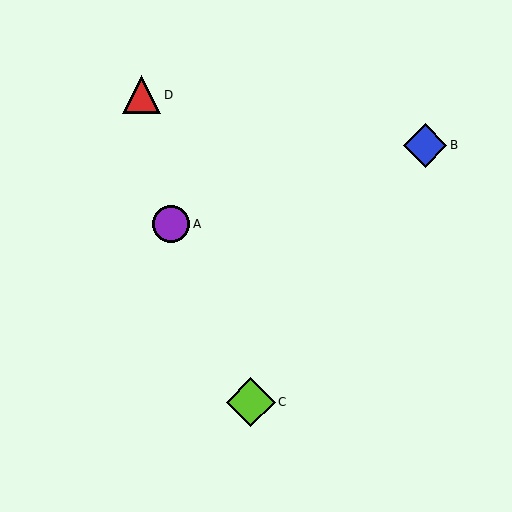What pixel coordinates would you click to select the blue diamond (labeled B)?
Click at (425, 145) to select the blue diamond B.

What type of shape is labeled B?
Shape B is a blue diamond.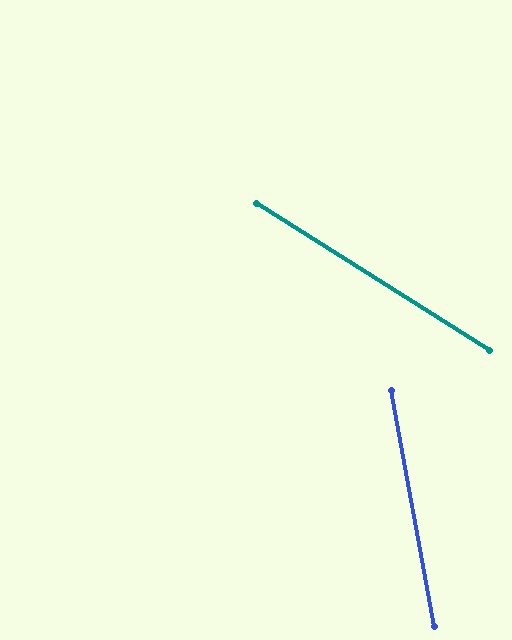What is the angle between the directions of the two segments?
Approximately 48 degrees.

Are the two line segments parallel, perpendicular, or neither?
Neither parallel nor perpendicular — they differ by about 48°.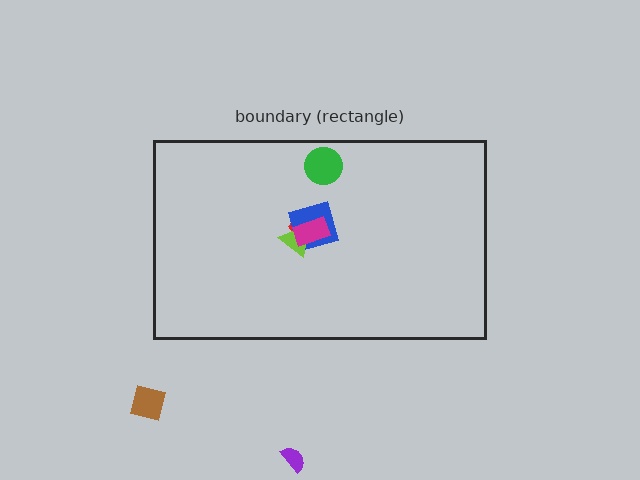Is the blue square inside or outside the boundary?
Inside.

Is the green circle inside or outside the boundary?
Inside.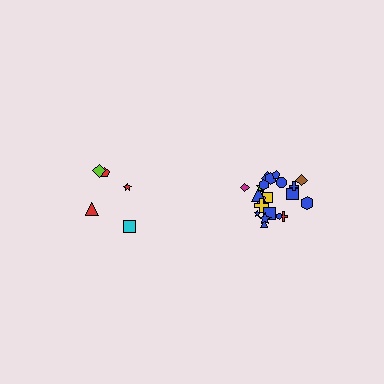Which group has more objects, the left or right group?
The right group.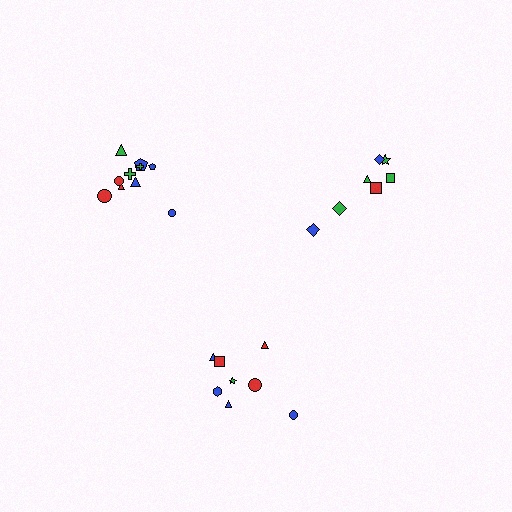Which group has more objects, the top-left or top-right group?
The top-left group.